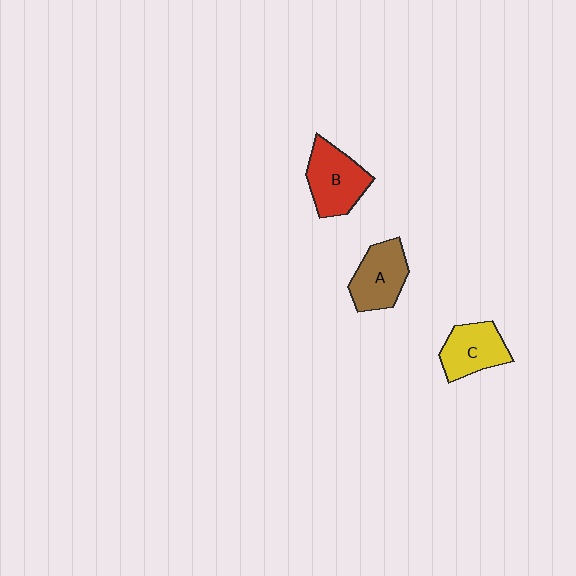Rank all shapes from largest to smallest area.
From largest to smallest: B (red), A (brown), C (yellow).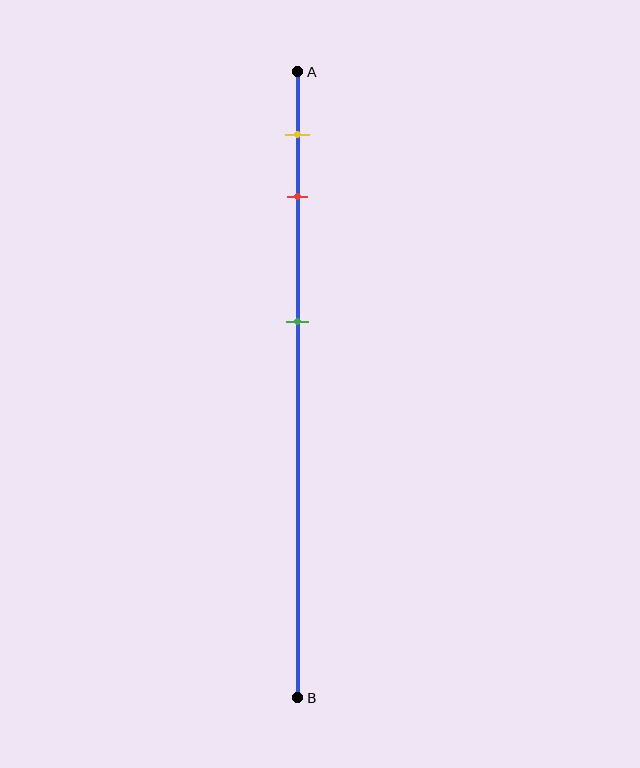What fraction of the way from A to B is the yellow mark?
The yellow mark is approximately 10% (0.1) of the way from A to B.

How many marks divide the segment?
There are 3 marks dividing the segment.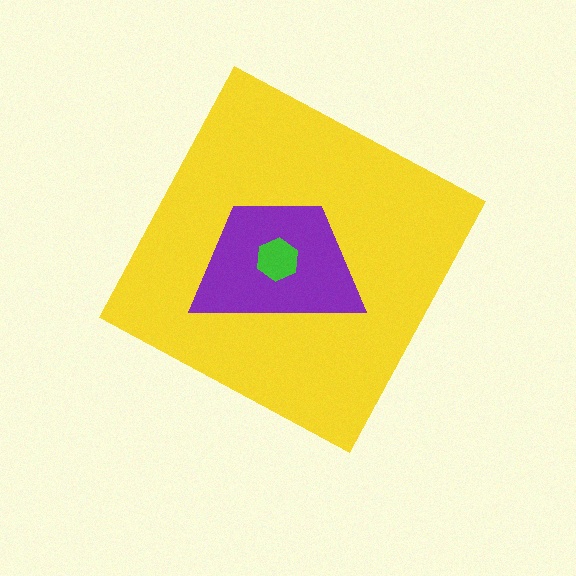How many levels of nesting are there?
3.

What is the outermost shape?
The yellow diamond.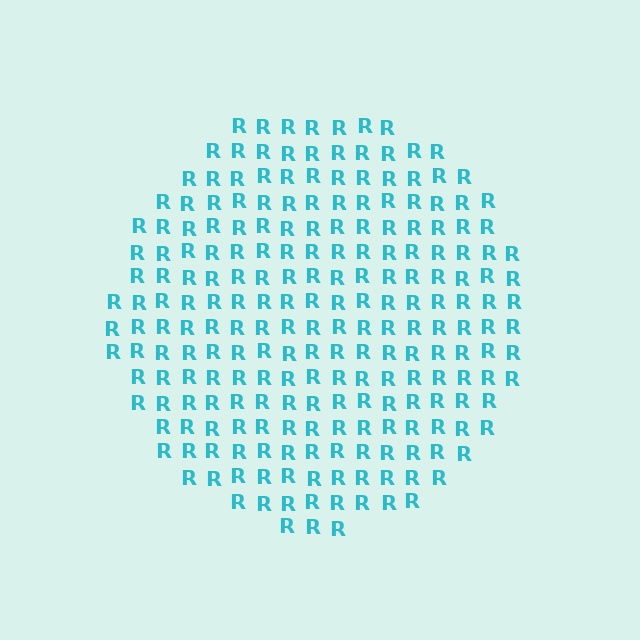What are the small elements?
The small elements are letter R's.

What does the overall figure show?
The overall figure shows a circle.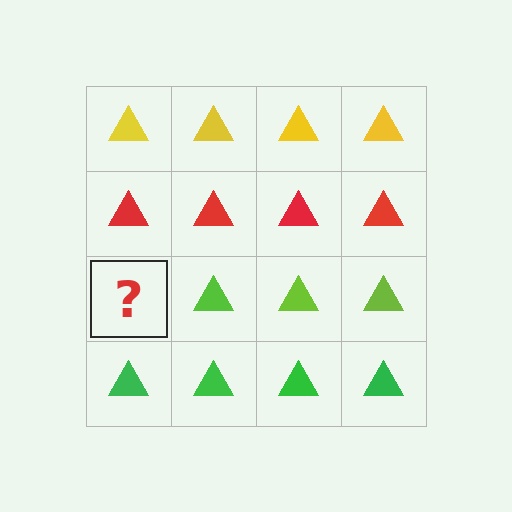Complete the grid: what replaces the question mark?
The question mark should be replaced with a lime triangle.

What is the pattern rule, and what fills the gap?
The rule is that each row has a consistent color. The gap should be filled with a lime triangle.